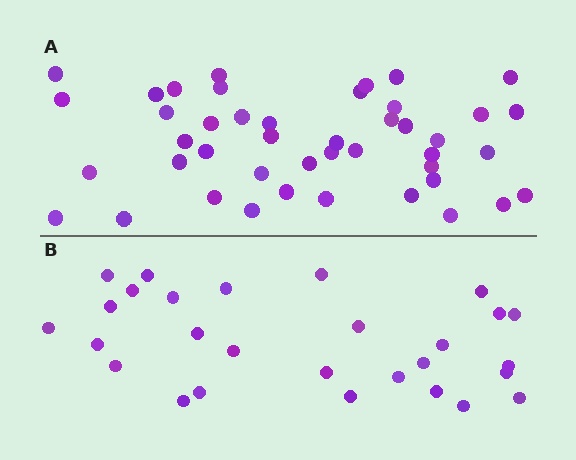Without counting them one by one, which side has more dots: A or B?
Region A (the top region) has more dots.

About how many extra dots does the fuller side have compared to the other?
Region A has approximately 15 more dots than region B.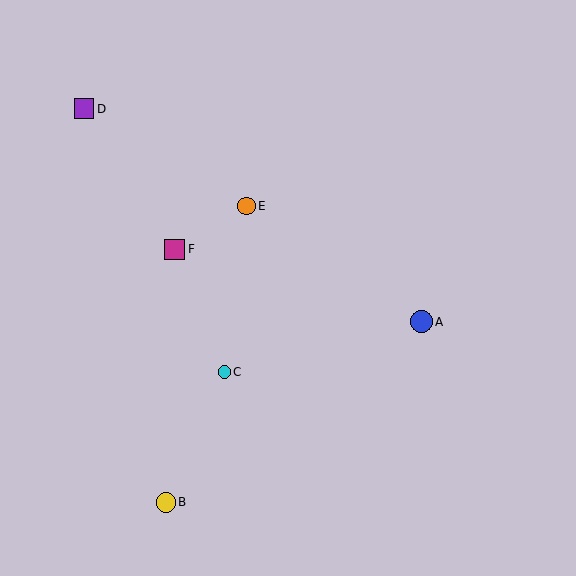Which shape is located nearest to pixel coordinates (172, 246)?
The magenta square (labeled F) at (175, 249) is nearest to that location.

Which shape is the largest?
The blue circle (labeled A) is the largest.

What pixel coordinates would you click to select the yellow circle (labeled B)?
Click at (166, 502) to select the yellow circle B.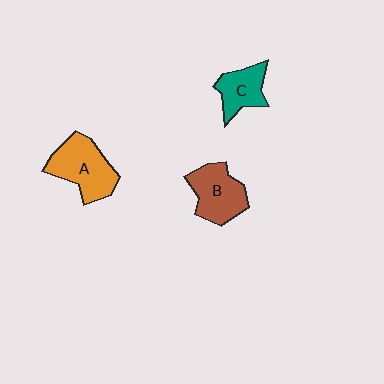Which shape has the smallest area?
Shape C (teal).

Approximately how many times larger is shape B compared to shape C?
Approximately 1.3 times.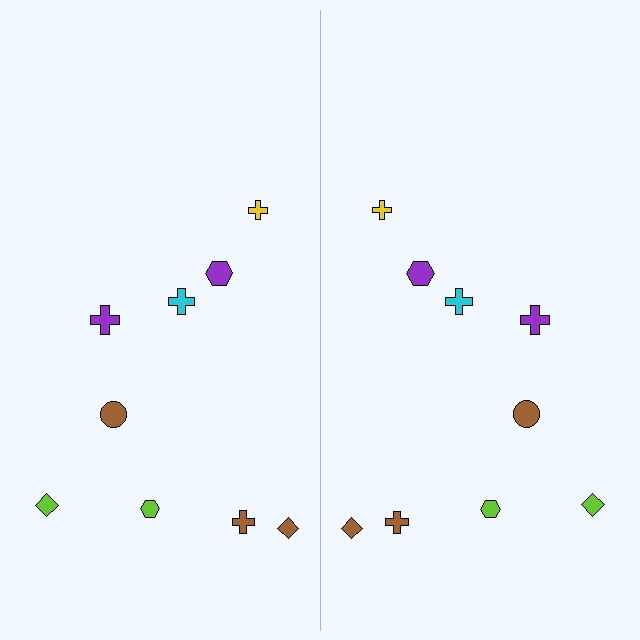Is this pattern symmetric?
Yes, this pattern has bilateral (reflection) symmetry.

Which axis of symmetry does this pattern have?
The pattern has a vertical axis of symmetry running through the center of the image.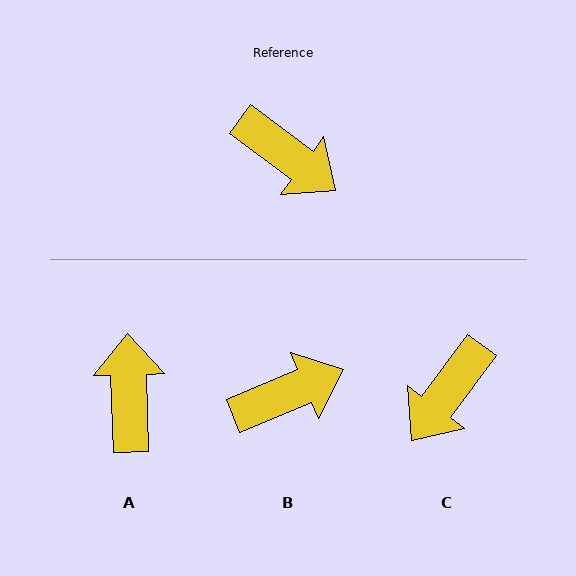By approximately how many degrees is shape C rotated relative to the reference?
Approximately 90 degrees clockwise.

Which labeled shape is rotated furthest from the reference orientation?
A, about 128 degrees away.